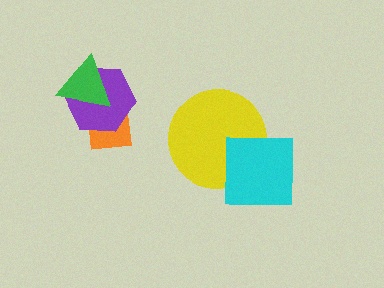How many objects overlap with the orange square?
2 objects overlap with the orange square.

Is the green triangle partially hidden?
No, no other shape covers it.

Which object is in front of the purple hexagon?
The green triangle is in front of the purple hexagon.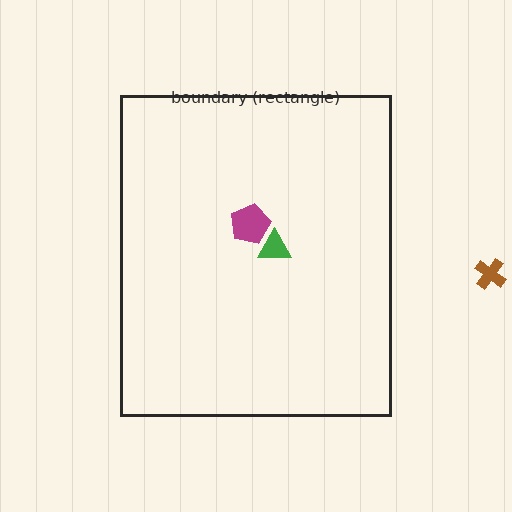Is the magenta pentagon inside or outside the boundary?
Inside.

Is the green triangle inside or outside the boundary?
Inside.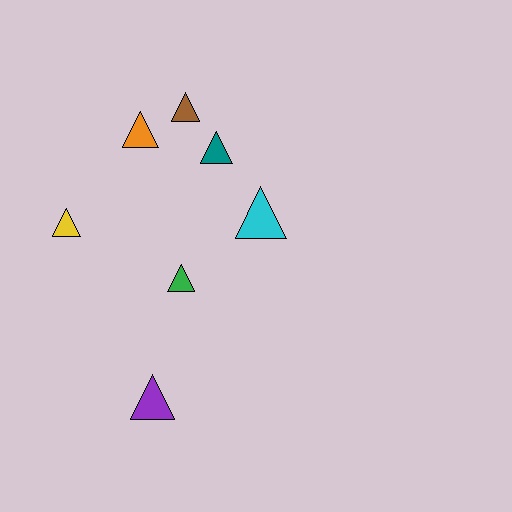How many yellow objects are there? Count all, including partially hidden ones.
There is 1 yellow object.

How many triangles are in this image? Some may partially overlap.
There are 7 triangles.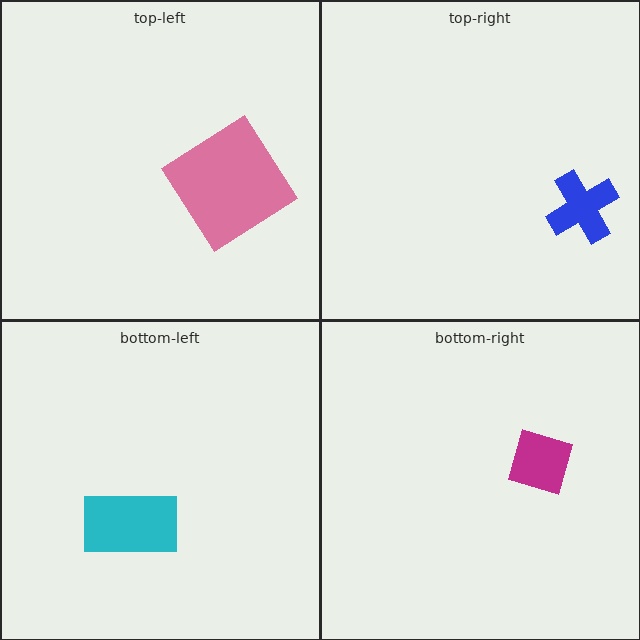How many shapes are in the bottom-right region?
1.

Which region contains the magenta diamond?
The bottom-right region.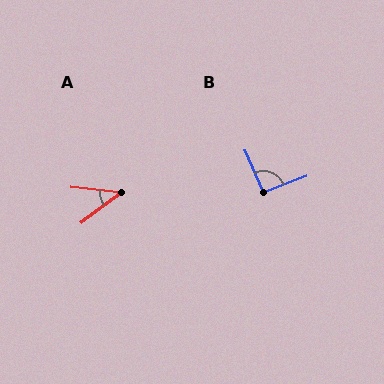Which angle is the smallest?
A, at approximately 43 degrees.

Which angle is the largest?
B, at approximately 92 degrees.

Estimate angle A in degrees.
Approximately 43 degrees.